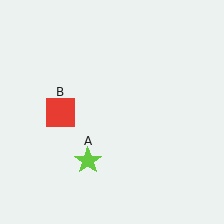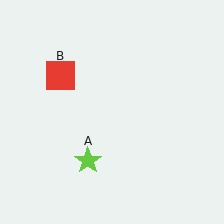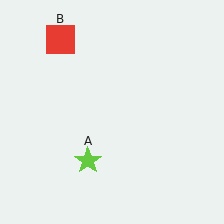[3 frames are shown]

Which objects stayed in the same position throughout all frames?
Lime star (object A) remained stationary.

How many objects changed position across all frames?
1 object changed position: red square (object B).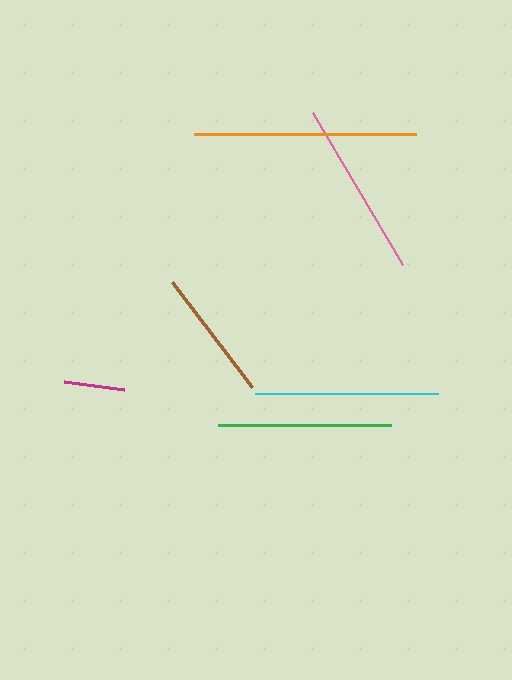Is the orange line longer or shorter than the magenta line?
The orange line is longer than the magenta line.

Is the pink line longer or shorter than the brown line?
The pink line is longer than the brown line.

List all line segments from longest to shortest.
From longest to shortest: orange, cyan, pink, green, brown, magenta.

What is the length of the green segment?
The green segment is approximately 173 pixels long.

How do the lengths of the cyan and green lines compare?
The cyan and green lines are approximately the same length.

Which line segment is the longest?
The orange line is the longest at approximately 222 pixels.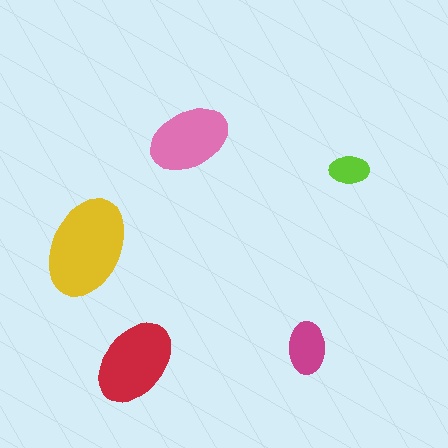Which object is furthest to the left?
The yellow ellipse is leftmost.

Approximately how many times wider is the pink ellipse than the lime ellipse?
About 2 times wider.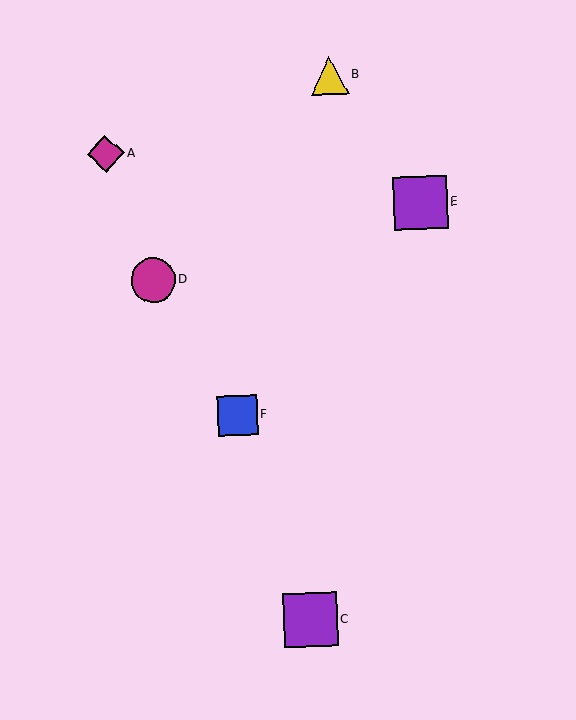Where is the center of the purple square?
The center of the purple square is at (311, 620).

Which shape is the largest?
The purple square (labeled C) is the largest.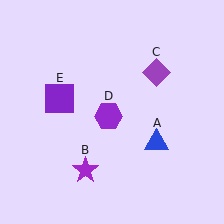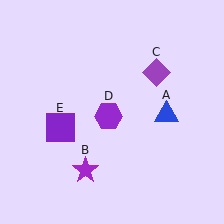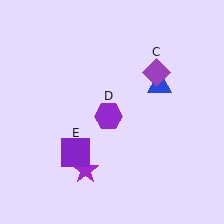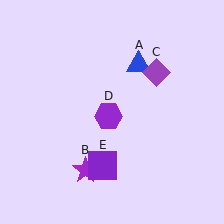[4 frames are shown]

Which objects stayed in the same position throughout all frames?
Purple star (object B) and purple diamond (object C) and purple hexagon (object D) remained stationary.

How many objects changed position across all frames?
2 objects changed position: blue triangle (object A), purple square (object E).